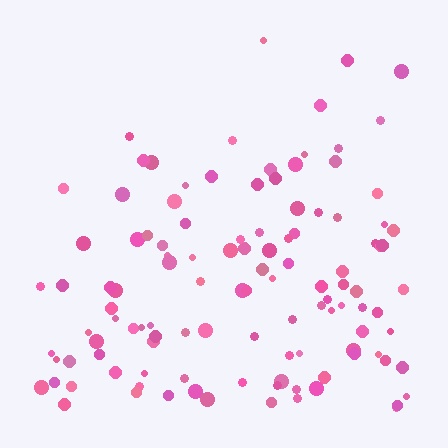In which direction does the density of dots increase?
From top to bottom, with the bottom side densest.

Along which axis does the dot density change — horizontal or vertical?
Vertical.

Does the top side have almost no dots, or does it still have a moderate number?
Still a moderate number, just noticeably fewer than the bottom.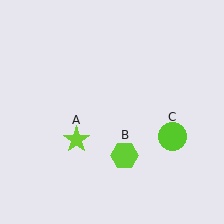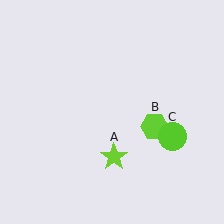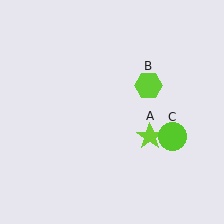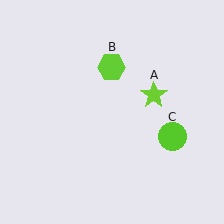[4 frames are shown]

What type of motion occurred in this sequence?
The lime star (object A), lime hexagon (object B) rotated counterclockwise around the center of the scene.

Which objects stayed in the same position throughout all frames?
Lime circle (object C) remained stationary.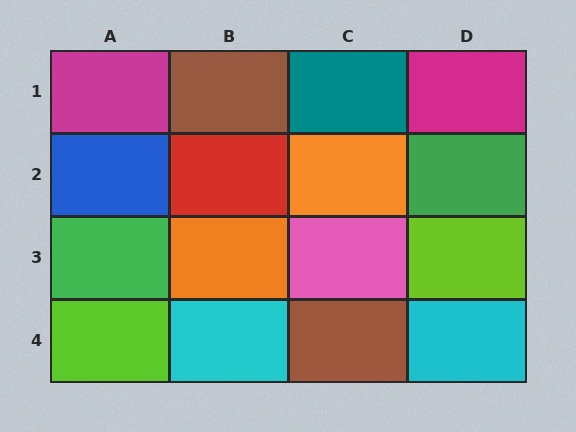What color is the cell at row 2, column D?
Green.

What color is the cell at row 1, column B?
Brown.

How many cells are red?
1 cell is red.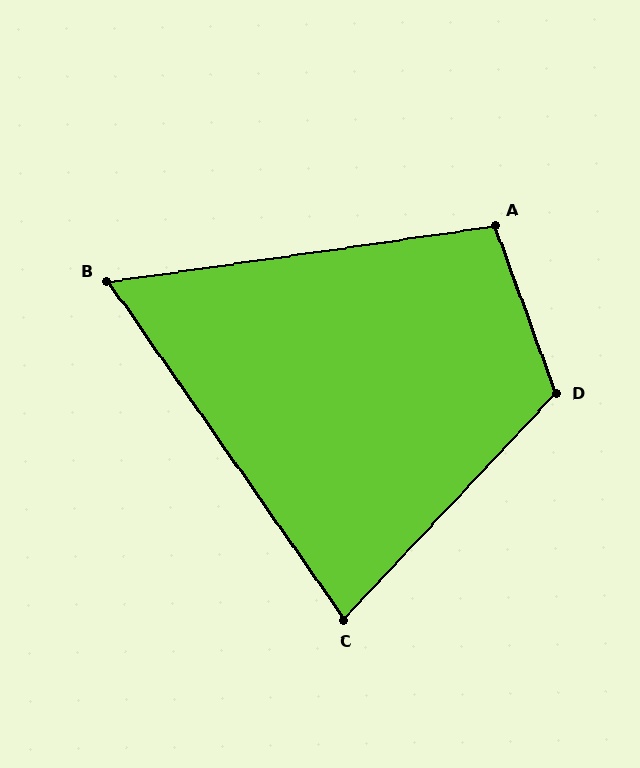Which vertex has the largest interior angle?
D, at approximately 117 degrees.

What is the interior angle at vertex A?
Approximately 102 degrees (obtuse).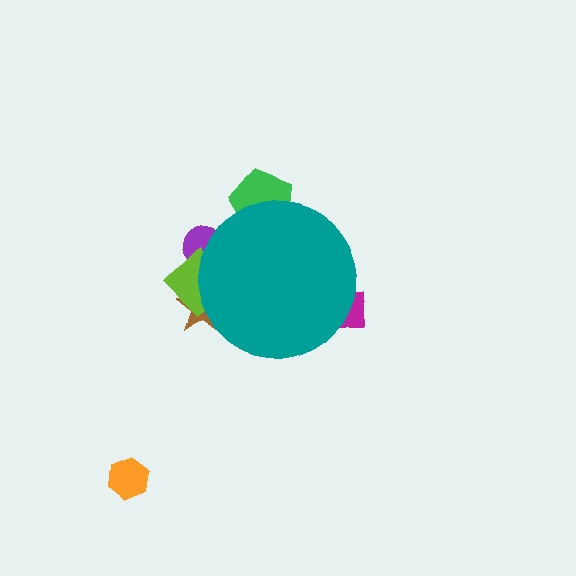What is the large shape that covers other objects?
A teal circle.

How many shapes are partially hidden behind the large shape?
5 shapes are partially hidden.